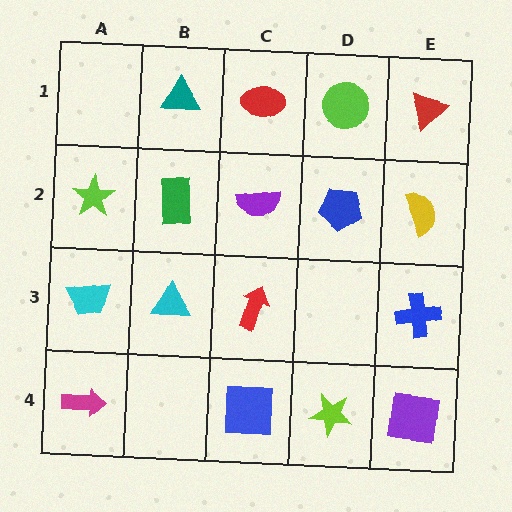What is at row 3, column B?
A cyan triangle.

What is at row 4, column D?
A lime star.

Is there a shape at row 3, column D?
No, that cell is empty.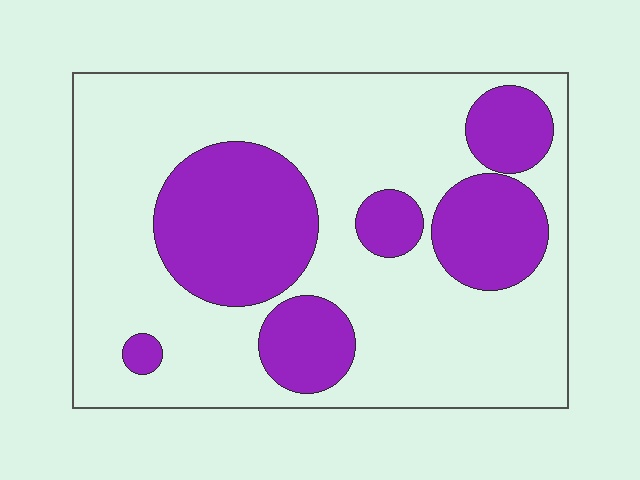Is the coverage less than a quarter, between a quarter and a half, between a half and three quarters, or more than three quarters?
Between a quarter and a half.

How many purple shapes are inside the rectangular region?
6.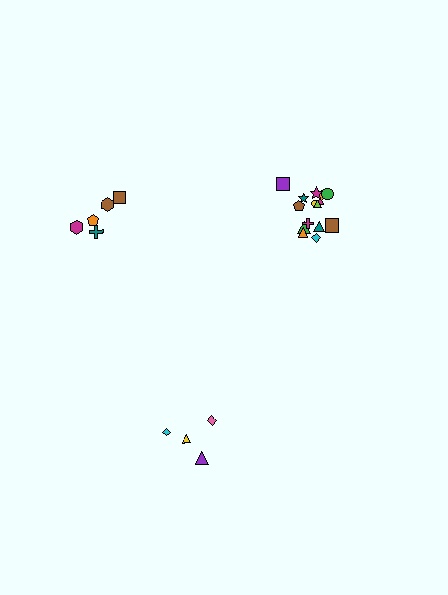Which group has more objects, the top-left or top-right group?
The top-right group.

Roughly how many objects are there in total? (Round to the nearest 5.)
Roughly 25 objects in total.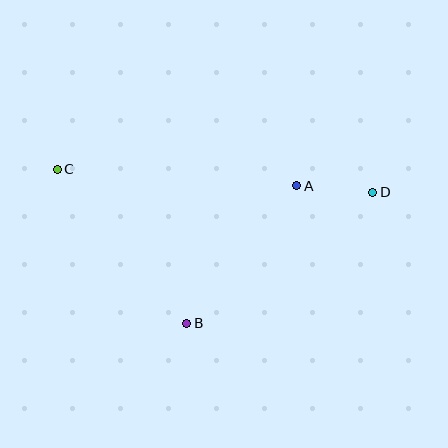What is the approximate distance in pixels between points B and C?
The distance between B and C is approximately 202 pixels.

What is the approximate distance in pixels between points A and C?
The distance between A and C is approximately 240 pixels.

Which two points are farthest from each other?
Points C and D are farthest from each other.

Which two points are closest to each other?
Points A and D are closest to each other.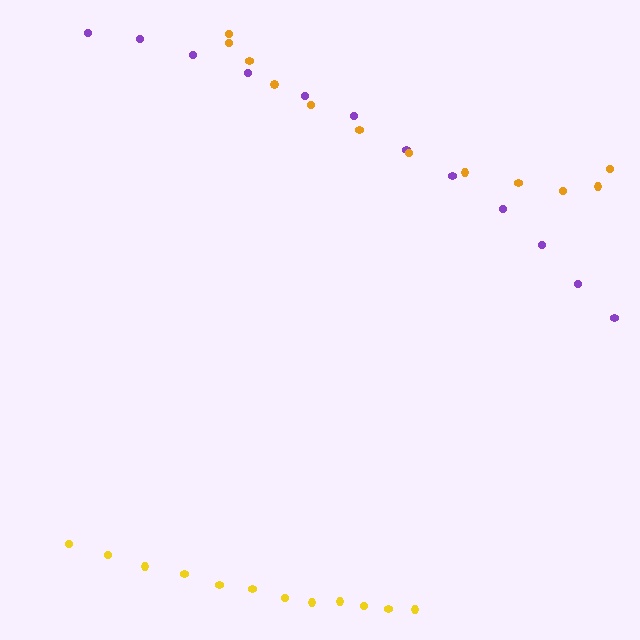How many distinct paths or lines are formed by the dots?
There are 3 distinct paths.